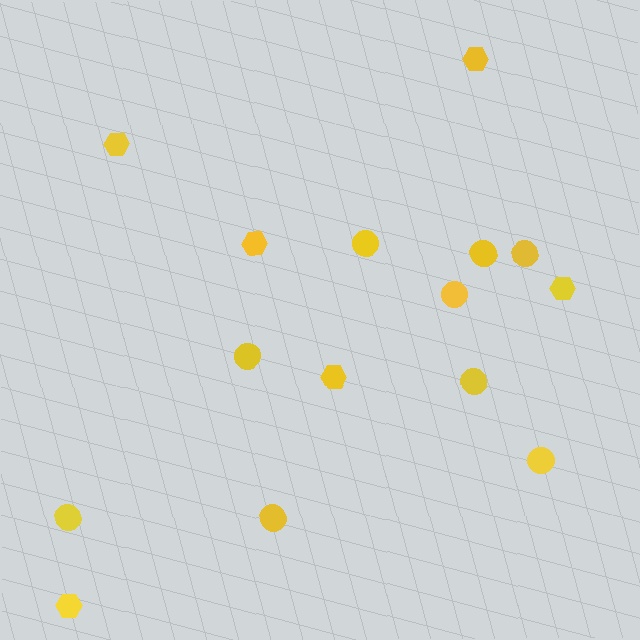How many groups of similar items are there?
There are 2 groups: one group of circles (9) and one group of hexagons (6).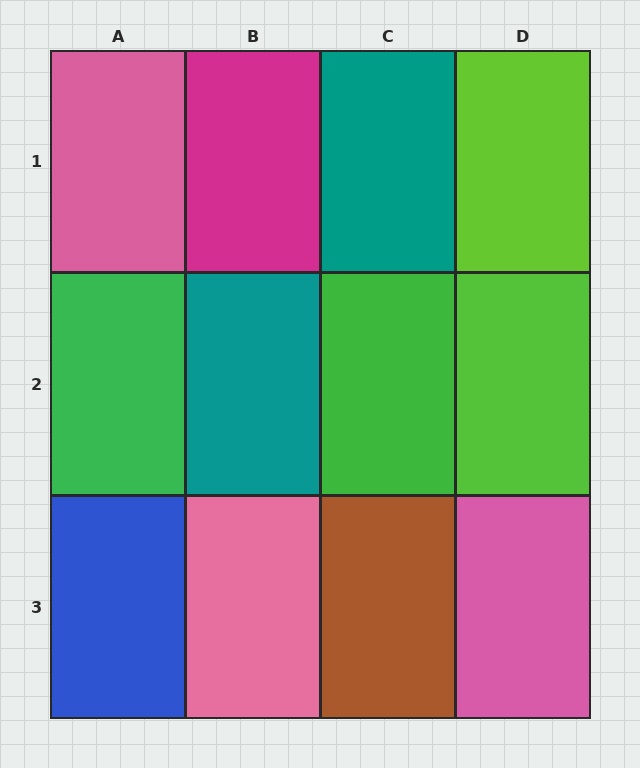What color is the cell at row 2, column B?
Teal.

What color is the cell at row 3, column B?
Pink.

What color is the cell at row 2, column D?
Lime.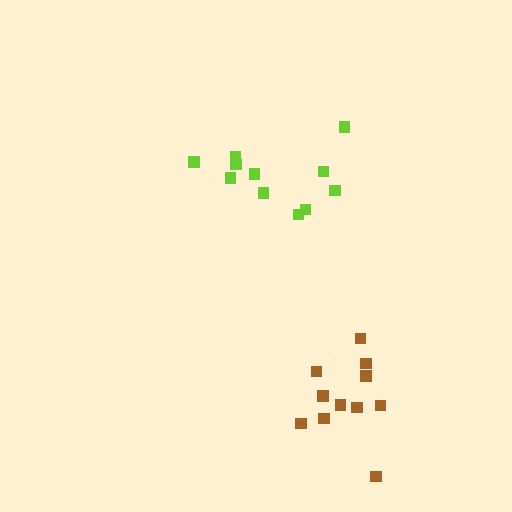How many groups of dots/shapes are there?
There are 2 groups.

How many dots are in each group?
Group 1: 11 dots, Group 2: 11 dots (22 total).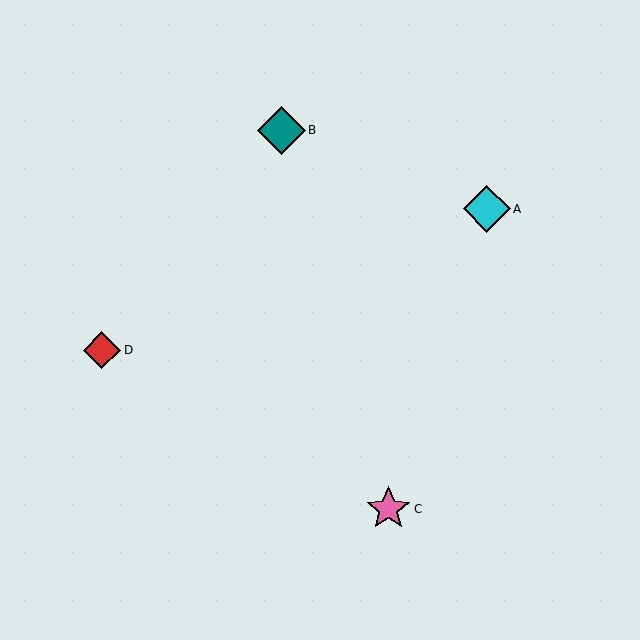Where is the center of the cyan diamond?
The center of the cyan diamond is at (487, 209).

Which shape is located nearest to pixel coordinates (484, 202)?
The cyan diamond (labeled A) at (487, 209) is nearest to that location.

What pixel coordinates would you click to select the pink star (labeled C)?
Click at (388, 509) to select the pink star C.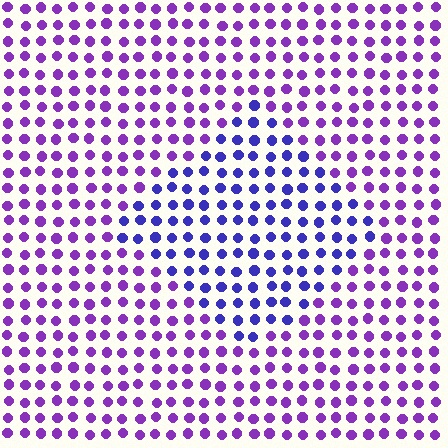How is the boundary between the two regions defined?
The boundary is defined purely by a slight shift in hue (about 35 degrees). Spacing, size, and orientation are identical on both sides.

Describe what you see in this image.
The image is filled with small purple elements in a uniform arrangement. A diamond-shaped region is visible where the elements are tinted to a slightly different hue, forming a subtle color boundary.